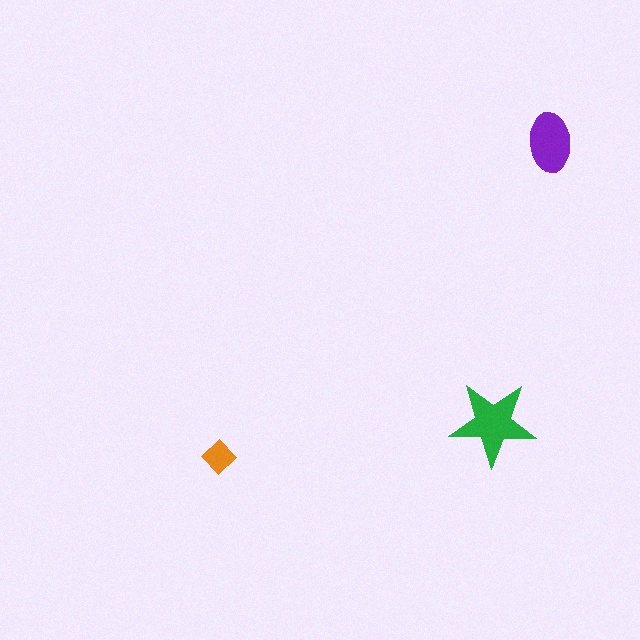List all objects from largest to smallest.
The green star, the purple ellipse, the orange diamond.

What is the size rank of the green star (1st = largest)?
1st.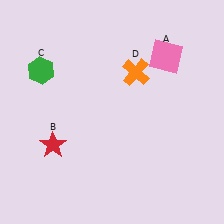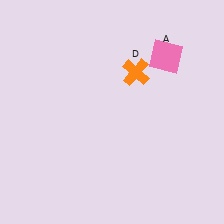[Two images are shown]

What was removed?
The green hexagon (C), the red star (B) were removed in Image 2.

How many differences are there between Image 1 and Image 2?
There are 2 differences between the two images.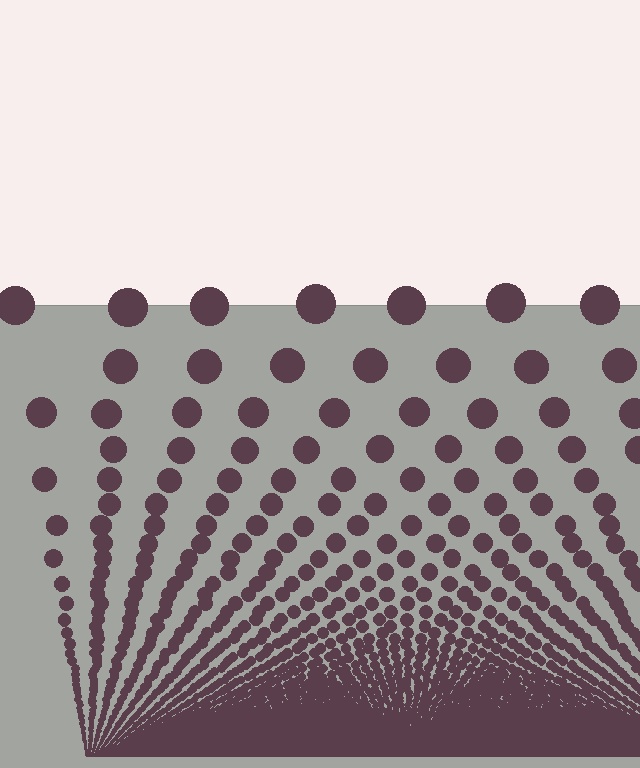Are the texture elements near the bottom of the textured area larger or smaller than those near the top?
Smaller. The gradient is inverted — elements near the bottom are smaller and denser.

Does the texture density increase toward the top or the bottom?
Density increases toward the bottom.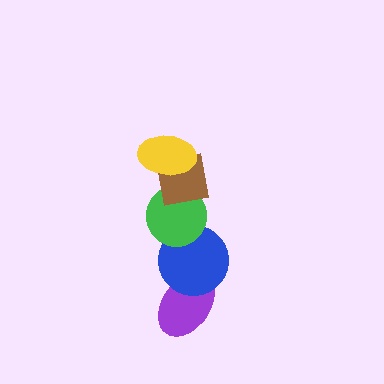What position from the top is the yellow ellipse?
The yellow ellipse is 1st from the top.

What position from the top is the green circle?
The green circle is 3rd from the top.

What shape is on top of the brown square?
The yellow ellipse is on top of the brown square.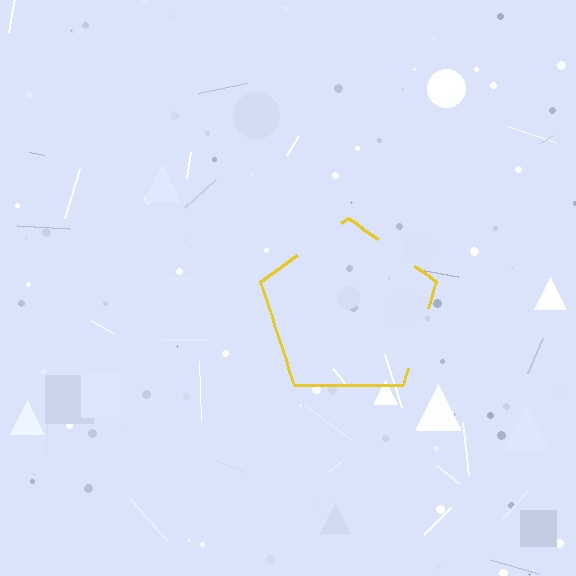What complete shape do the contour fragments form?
The contour fragments form a pentagon.